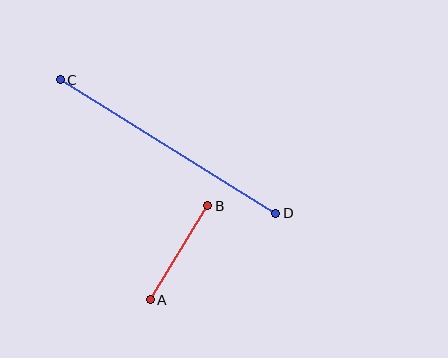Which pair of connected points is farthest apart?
Points C and D are farthest apart.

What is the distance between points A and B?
The distance is approximately 110 pixels.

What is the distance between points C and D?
The distance is approximately 254 pixels.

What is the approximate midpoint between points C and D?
The midpoint is at approximately (168, 146) pixels.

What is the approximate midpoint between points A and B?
The midpoint is at approximately (179, 253) pixels.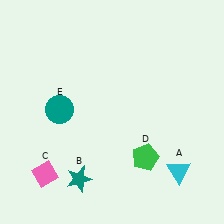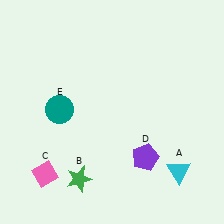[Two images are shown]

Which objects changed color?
B changed from teal to green. D changed from green to purple.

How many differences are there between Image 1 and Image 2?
There are 2 differences between the two images.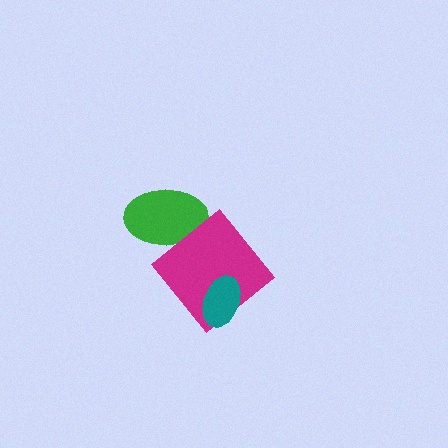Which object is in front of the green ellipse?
The magenta diamond is in front of the green ellipse.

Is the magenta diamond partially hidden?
Yes, it is partially covered by another shape.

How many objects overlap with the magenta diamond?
2 objects overlap with the magenta diamond.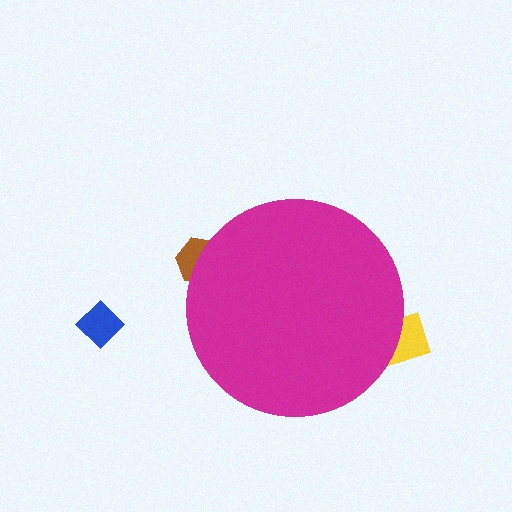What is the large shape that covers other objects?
A magenta circle.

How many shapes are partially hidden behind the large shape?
2 shapes are partially hidden.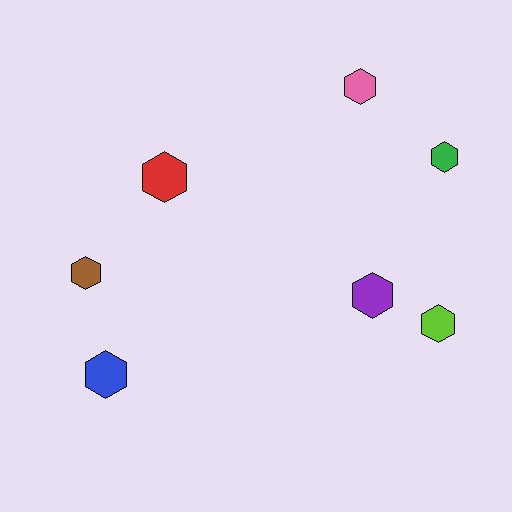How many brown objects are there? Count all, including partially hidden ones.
There is 1 brown object.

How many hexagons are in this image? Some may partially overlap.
There are 7 hexagons.